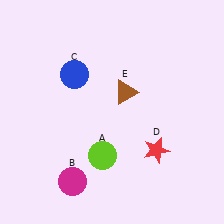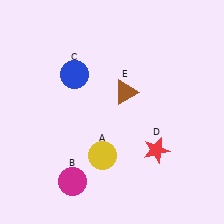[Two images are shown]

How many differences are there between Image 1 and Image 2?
There is 1 difference between the two images.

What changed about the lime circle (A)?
In Image 1, A is lime. In Image 2, it changed to yellow.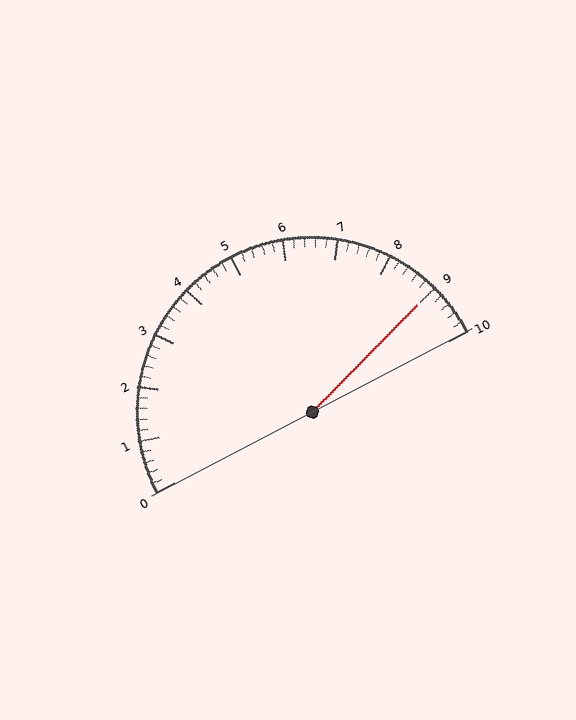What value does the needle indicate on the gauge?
The needle indicates approximately 9.0.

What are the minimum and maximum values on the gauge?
The gauge ranges from 0 to 10.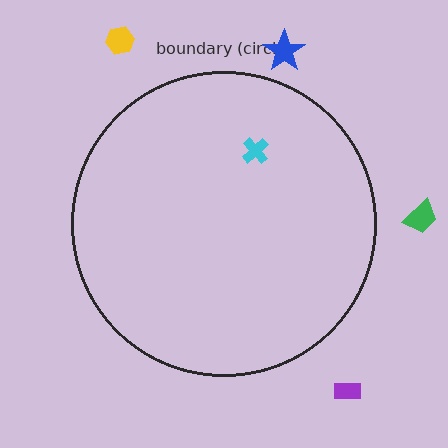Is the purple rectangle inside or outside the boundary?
Outside.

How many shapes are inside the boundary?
1 inside, 4 outside.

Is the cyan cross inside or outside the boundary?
Inside.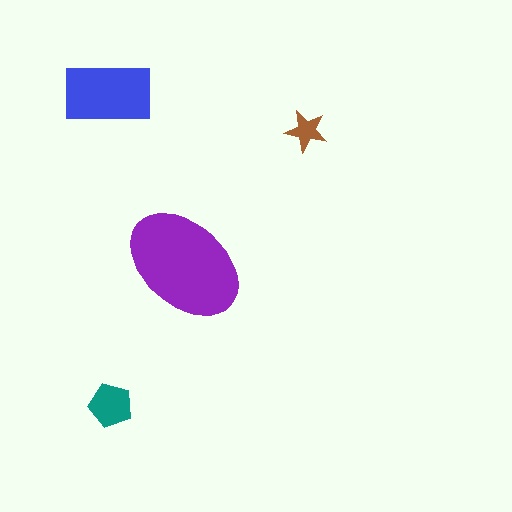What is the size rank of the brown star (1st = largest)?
4th.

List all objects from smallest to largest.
The brown star, the teal pentagon, the blue rectangle, the purple ellipse.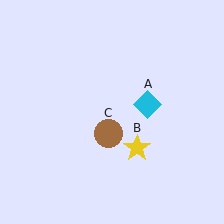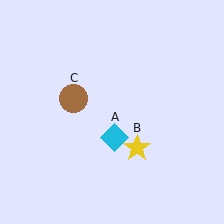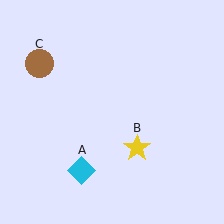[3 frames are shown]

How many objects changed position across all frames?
2 objects changed position: cyan diamond (object A), brown circle (object C).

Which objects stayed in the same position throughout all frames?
Yellow star (object B) remained stationary.